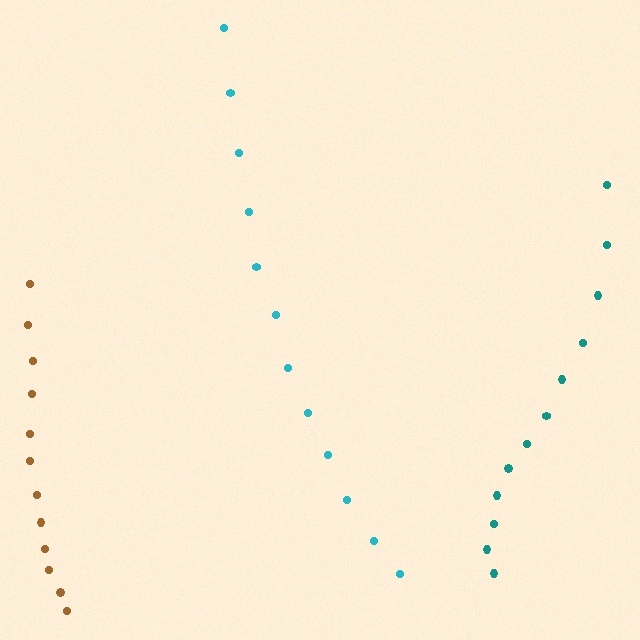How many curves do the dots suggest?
There are 3 distinct paths.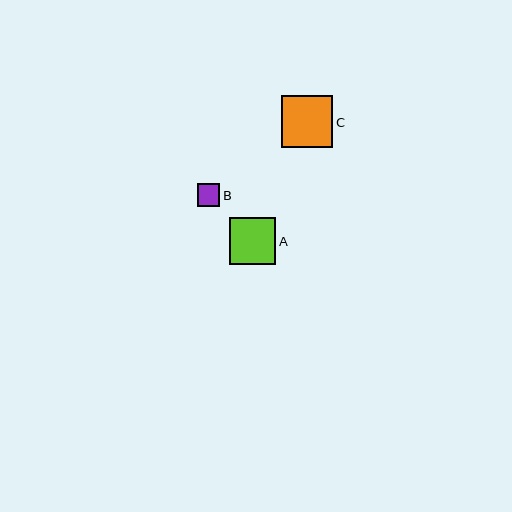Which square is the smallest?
Square B is the smallest with a size of approximately 22 pixels.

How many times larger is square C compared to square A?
Square C is approximately 1.1 times the size of square A.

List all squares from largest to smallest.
From largest to smallest: C, A, B.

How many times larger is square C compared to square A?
Square C is approximately 1.1 times the size of square A.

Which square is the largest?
Square C is the largest with a size of approximately 52 pixels.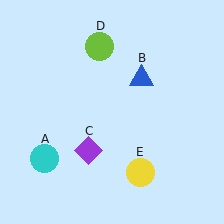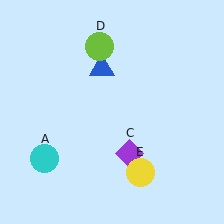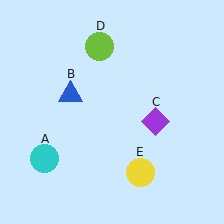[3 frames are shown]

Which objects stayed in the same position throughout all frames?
Cyan circle (object A) and lime circle (object D) and yellow circle (object E) remained stationary.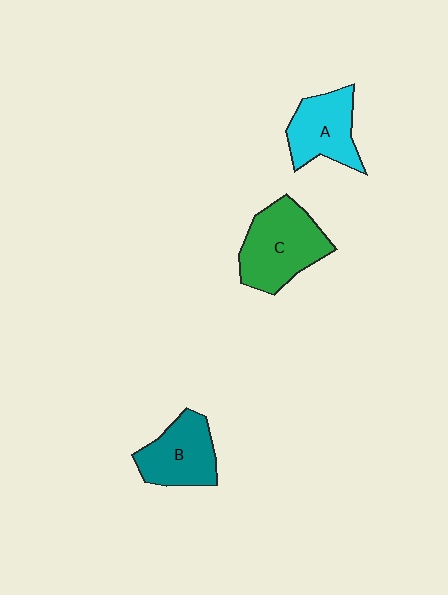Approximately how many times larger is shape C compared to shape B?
Approximately 1.3 times.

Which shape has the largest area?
Shape C (green).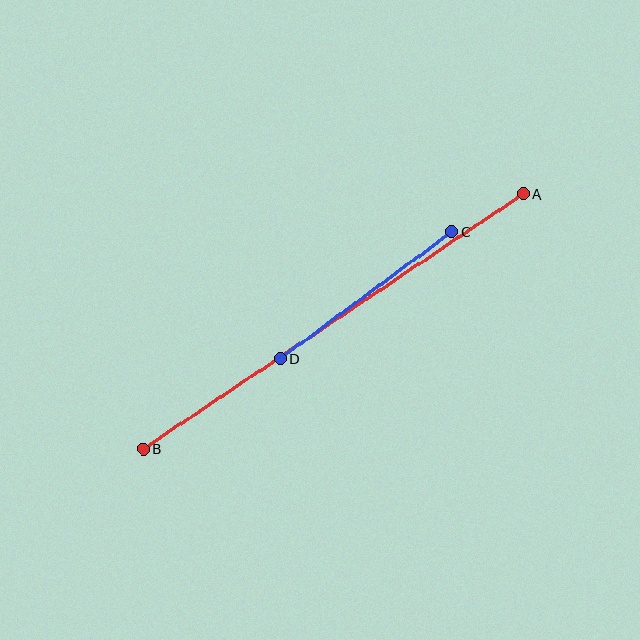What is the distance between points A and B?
The distance is approximately 458 pixels.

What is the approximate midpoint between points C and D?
The midpoint is at approximately (366, 295) pixels.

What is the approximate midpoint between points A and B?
The midpoint is at approximately (333, 321) pixels.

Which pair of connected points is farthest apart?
Points A and B are farthest apart.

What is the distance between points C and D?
The distance is approximately 213 pixels.